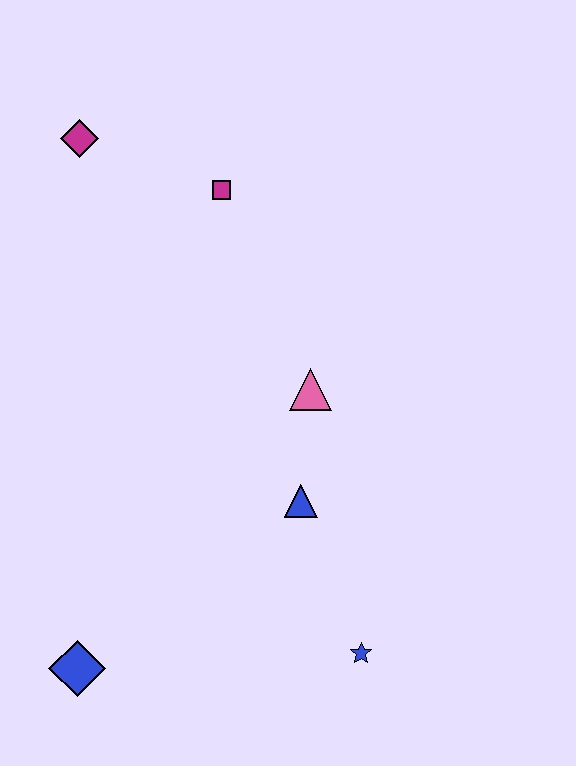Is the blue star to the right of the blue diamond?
Yes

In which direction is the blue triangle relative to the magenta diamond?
The blue triangle is below the magenta diamond.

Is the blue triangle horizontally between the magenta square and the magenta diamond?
No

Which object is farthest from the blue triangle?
The magenta diamond is farthest from the blue triangle.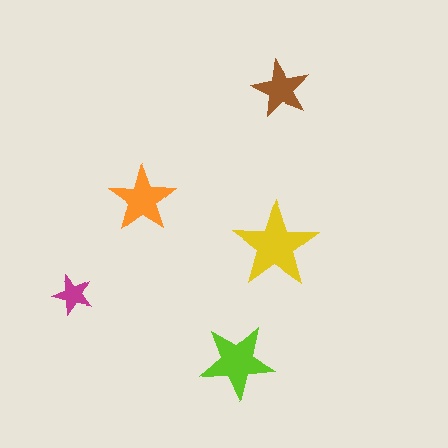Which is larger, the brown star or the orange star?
The orange one.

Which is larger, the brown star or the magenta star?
The brown one.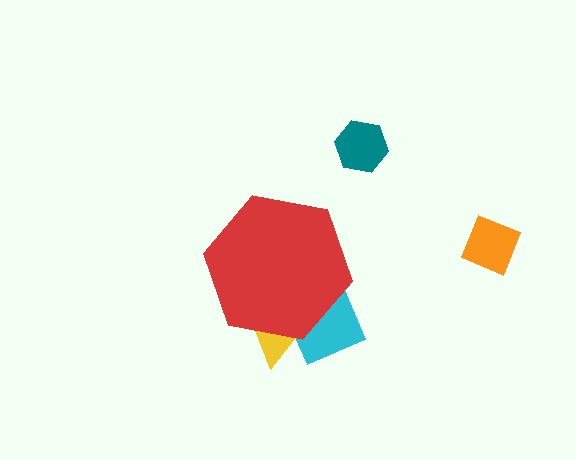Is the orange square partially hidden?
No, the orange square is fully visible.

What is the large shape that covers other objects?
A red hexagon.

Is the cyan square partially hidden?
Yes, the cyan square is partially hidden behind the red hexagon.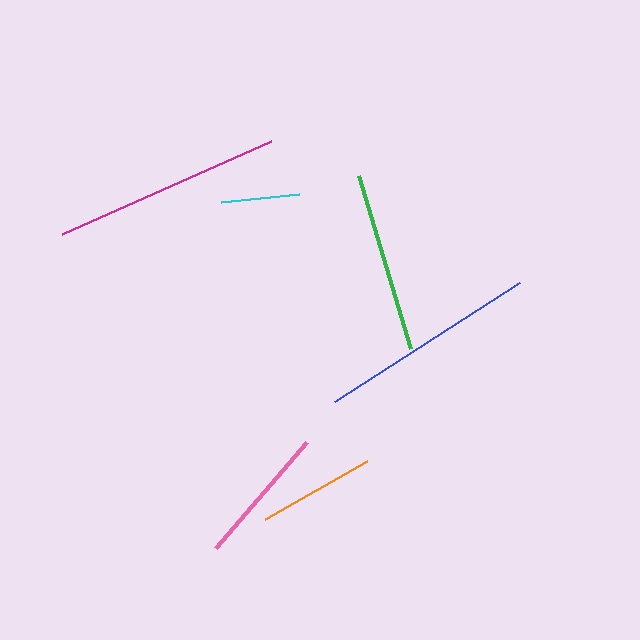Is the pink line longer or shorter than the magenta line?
The magenta line is longer than the pink line.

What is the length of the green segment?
The green segment is approximately 181 pixels long.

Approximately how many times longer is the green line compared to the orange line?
The green line is approximately 1.5 times the length of the orange line.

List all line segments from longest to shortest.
From longest to shortest: magenta, blue, green, pink, orange, cyan.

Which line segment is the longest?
The magenta line is the longest at approximately 229 pixels.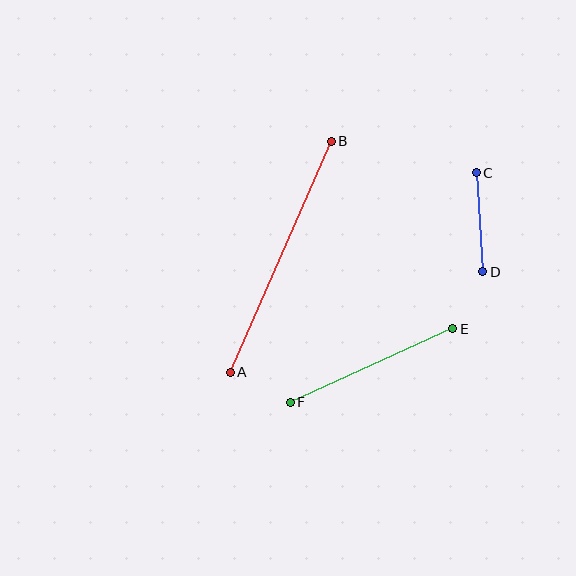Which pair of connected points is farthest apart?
Points A and B are farthest apart.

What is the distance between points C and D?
The distance is approximately 99 pixels.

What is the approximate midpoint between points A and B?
The midpoint is at approximately (281, 257) pixels.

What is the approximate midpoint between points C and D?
The midpoint is at approximately (480, 222) pixels.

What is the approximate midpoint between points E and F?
The midpoint is at approximately (371, 366) pixels.